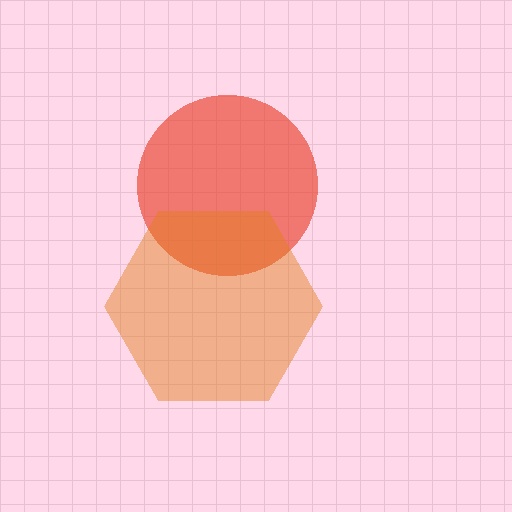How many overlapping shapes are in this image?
There are 2 overlapping shapes in the image.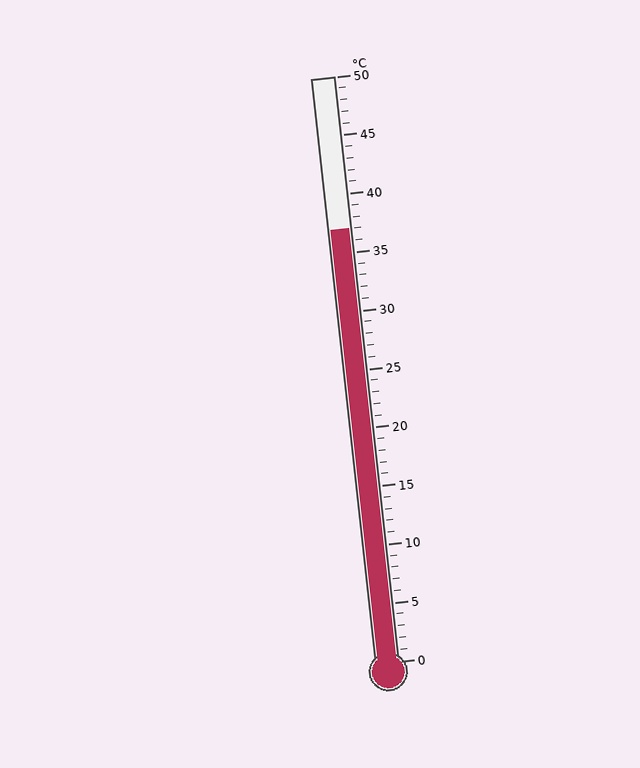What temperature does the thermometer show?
The thermometer shows approximately 37°C.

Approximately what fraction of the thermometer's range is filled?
The thermometer is filled to approximately 75% of its range.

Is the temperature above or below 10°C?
The temperature is above 10°C.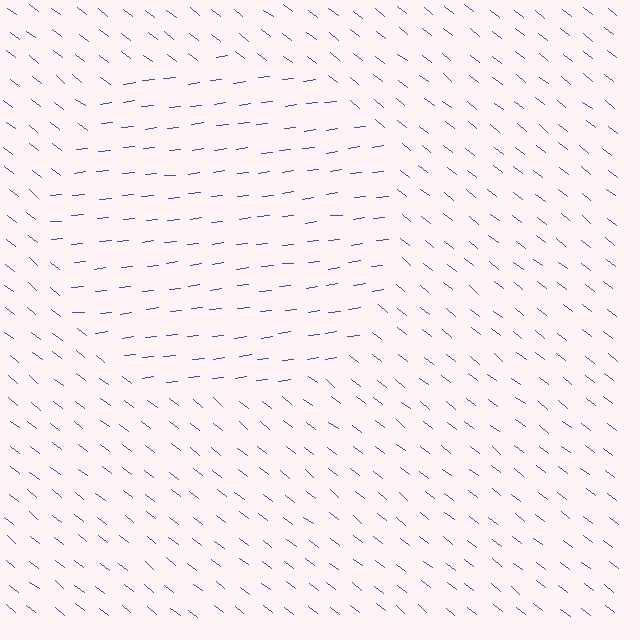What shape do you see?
I see a circle.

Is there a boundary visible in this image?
Yes, there is a texture boundary formed by a change in line orientation.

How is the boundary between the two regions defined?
The boundary is defined purely by a change in line orientation (approximately 45 degrees difference). All lines are the same color and thickness.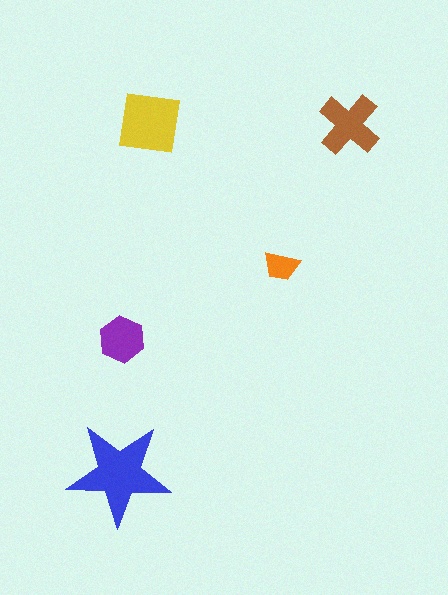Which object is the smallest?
The orange trapezoid.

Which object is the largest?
The blue star.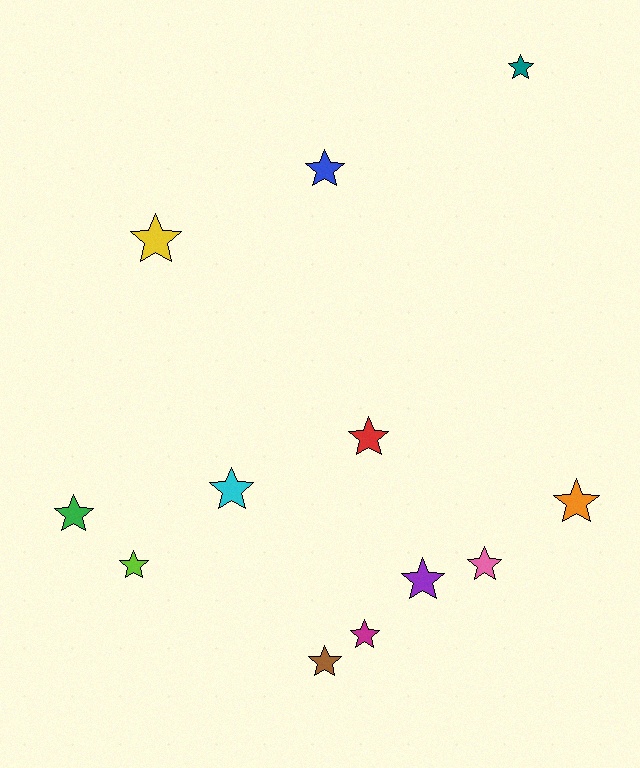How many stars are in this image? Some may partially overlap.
There are 12 stars.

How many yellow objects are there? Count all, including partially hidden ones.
There is 1 yellow object.